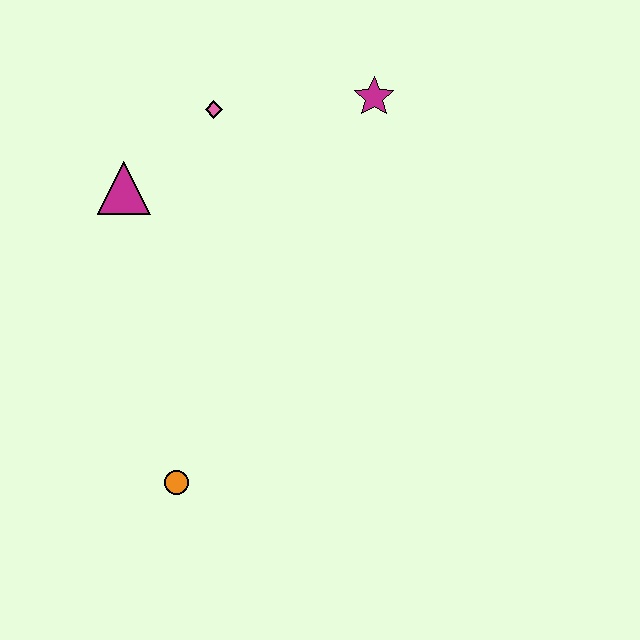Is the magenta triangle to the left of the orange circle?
Yes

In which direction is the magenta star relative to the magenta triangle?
The magenta star is to the right of the magenta triangle.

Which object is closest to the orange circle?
The magenta triangle is closest to the orange circle.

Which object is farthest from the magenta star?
The orange circle is farthest from the magenta star.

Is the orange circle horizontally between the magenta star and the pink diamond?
No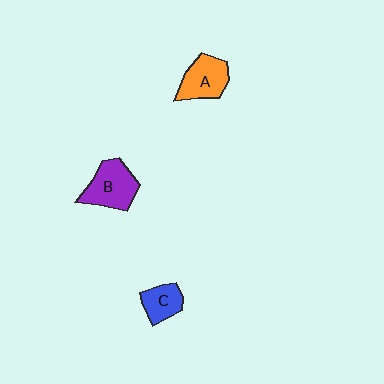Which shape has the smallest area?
Shape C (blue).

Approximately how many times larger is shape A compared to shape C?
Approximately 1.4 times.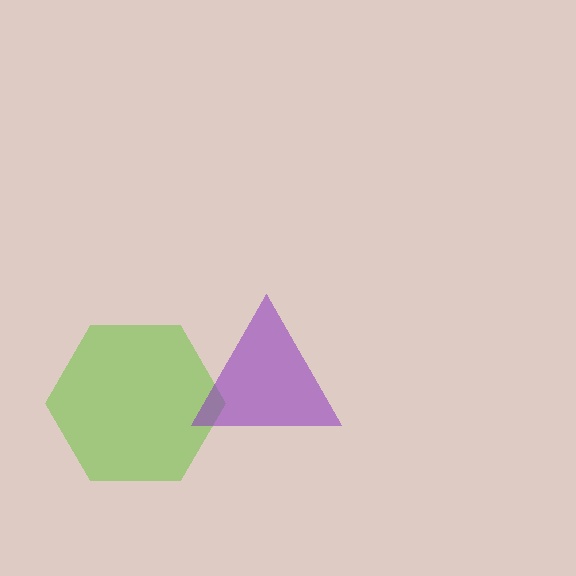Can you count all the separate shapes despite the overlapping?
Yes, there are 2 separate shapes.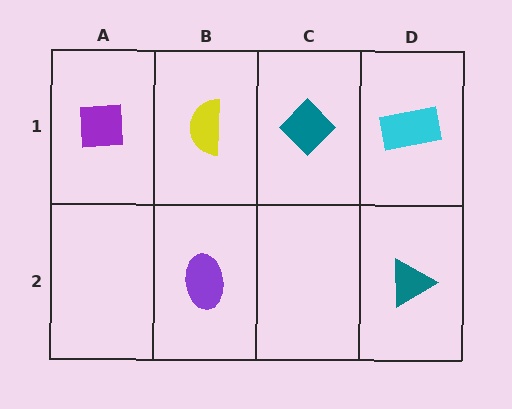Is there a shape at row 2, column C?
No, that cell is empty.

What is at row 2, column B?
A purple ellipse.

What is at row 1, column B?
A yellow semicircle.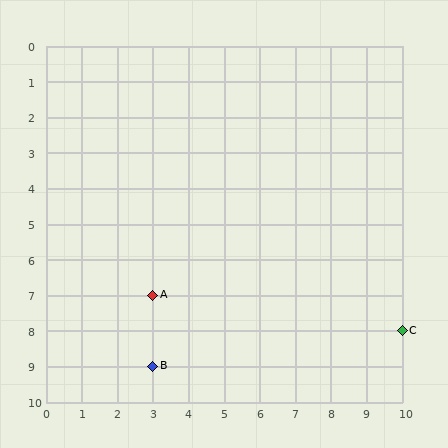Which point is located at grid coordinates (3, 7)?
Point A is at (3, 7).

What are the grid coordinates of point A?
Point A is at grid coordinates (3, 7).